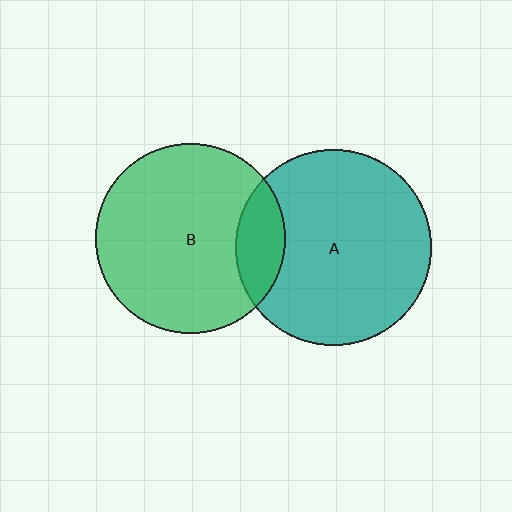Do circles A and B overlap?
Yes.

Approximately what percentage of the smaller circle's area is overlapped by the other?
Approximately 15%.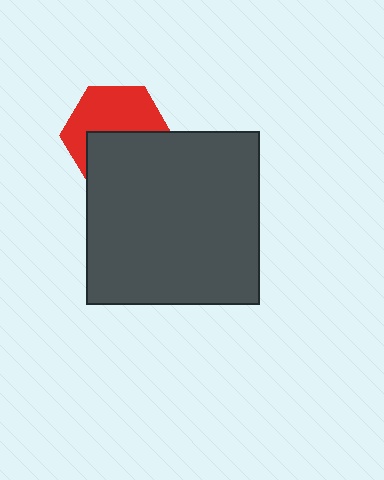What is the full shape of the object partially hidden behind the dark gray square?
The partially hidden object is a red hexagon.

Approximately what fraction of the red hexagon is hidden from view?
Roughly 46% of the red hexagon is hidden behind the dark gray square.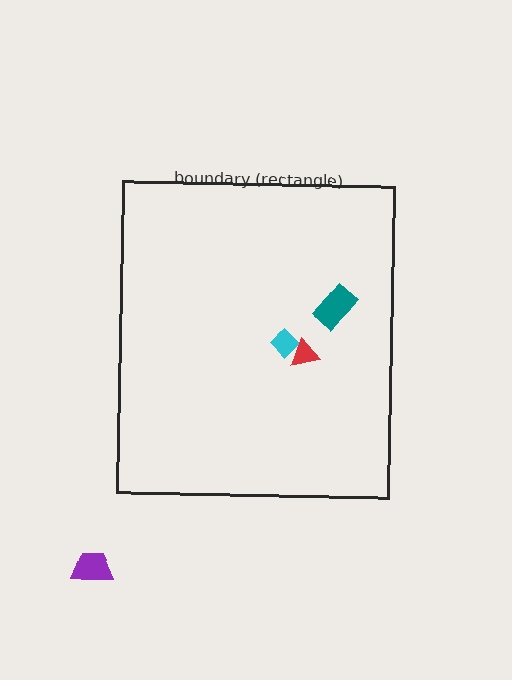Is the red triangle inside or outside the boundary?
Inside.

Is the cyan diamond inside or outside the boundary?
Inside.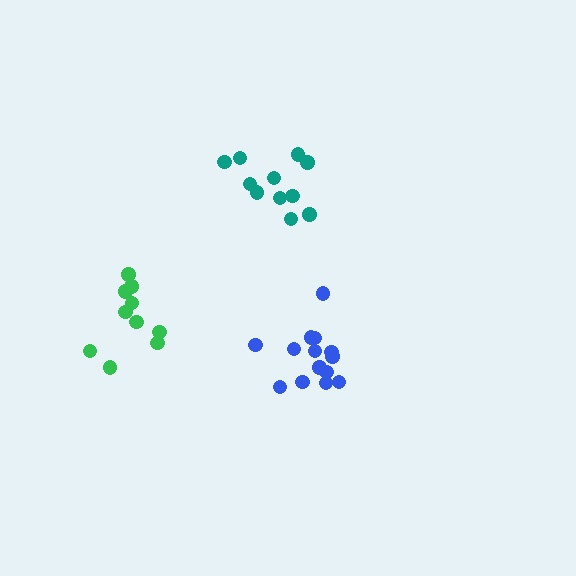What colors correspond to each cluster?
The clusters are colored: blue, teal, green.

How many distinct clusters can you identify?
There are 3 distinct clusters.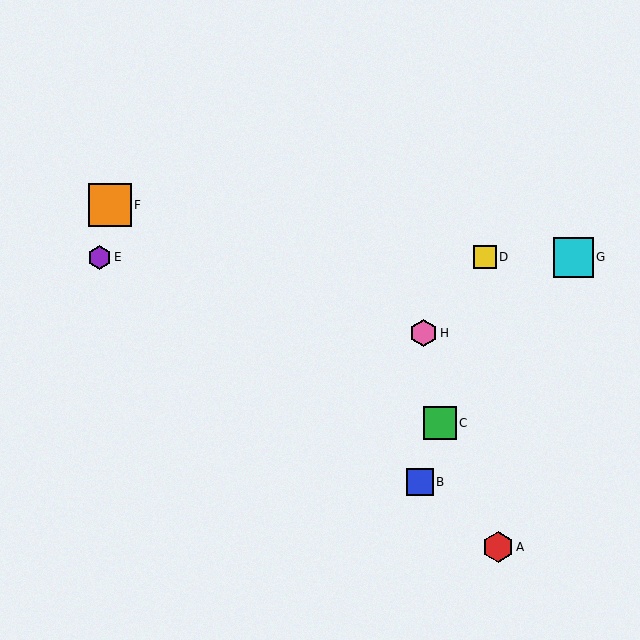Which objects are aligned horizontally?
Objects D, E, G are aligned horizontally.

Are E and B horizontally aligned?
No, E is at y≈257 and B is at y≈482.